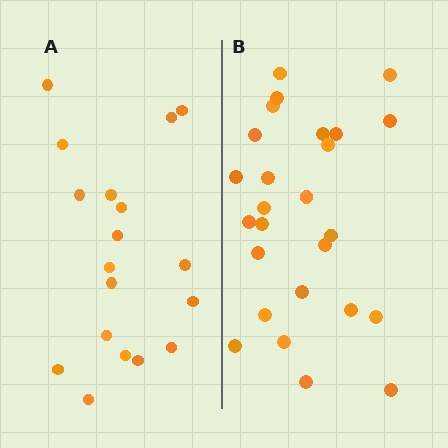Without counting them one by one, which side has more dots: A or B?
Region B (the right region) has more dots.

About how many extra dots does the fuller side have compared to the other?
Region B has roughly 8 or so more dots than region A.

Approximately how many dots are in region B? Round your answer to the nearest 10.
About 30 dots. (The exact count is 26, which rounds to 30.)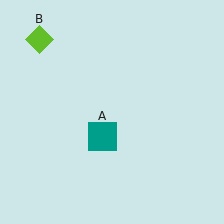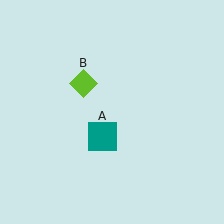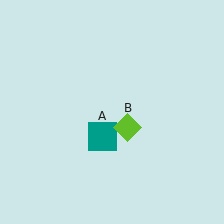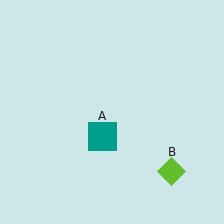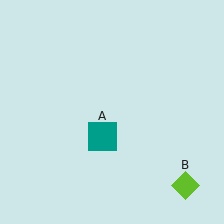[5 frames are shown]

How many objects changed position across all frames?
1 object changed position: lime diamond (object B).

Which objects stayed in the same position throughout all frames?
Teal square (object A) remained stationary.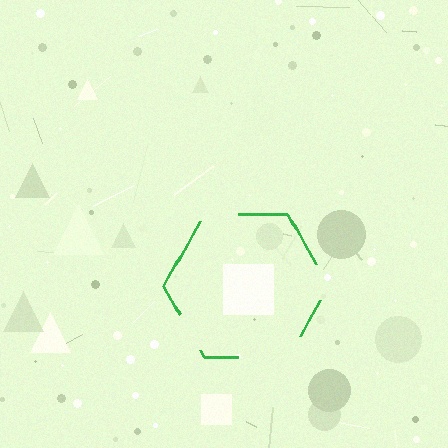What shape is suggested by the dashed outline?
The dashed outline suggests a hexagon.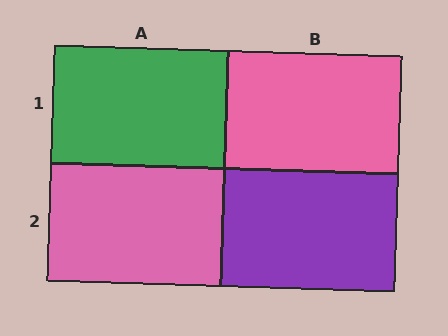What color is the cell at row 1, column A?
Green.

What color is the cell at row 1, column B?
Pink.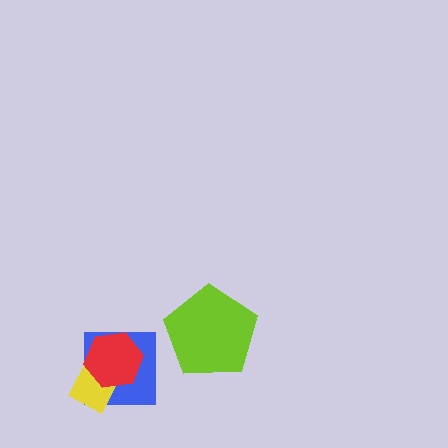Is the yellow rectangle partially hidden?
Yes, it is partially covered by another shape.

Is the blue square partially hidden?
Yes, it is partially covered by another shape.